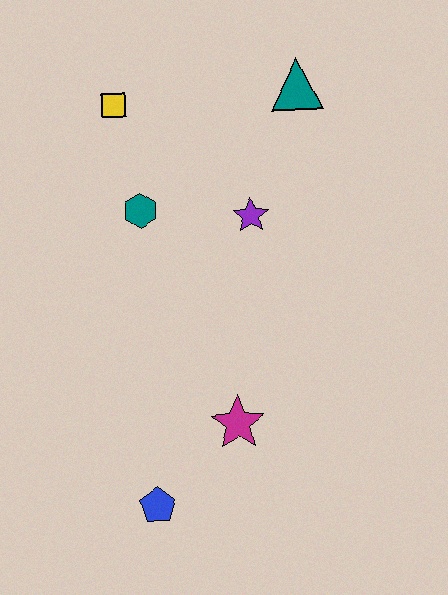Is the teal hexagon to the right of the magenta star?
No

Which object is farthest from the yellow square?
The blue pentagon is farthest from the yellow square.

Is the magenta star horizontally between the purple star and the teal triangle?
No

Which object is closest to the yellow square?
The teal hexagon is closest to the yellow square.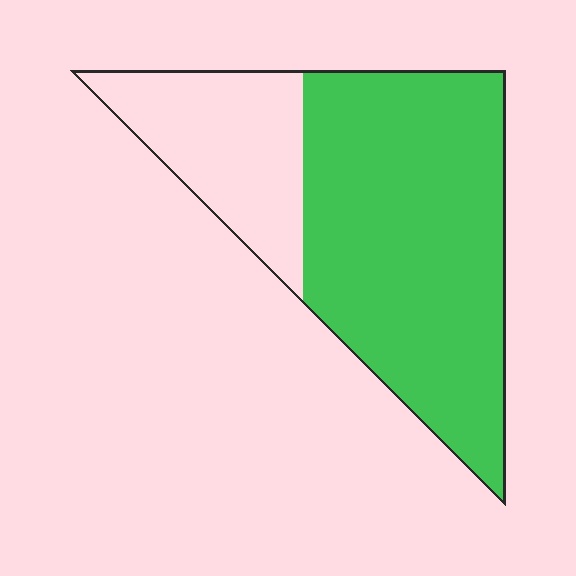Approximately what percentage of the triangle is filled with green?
Approximately 70%.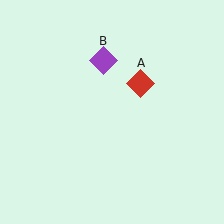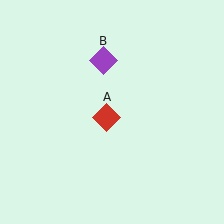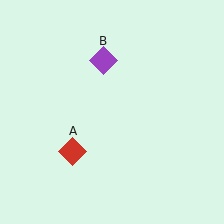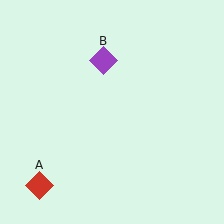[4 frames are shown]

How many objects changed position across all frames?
1 object changed position: red diamond (object A).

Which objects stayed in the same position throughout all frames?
Purple diamond (object B) remained stationary.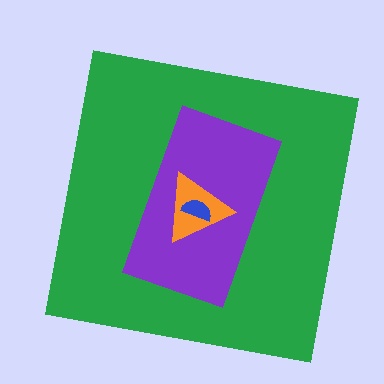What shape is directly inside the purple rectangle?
The orange triangle.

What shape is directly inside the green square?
The purple rectangle.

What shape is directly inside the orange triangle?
The blue semicircle.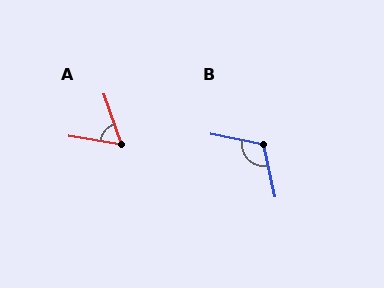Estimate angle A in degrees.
Approximately 63 degrees.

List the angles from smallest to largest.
A (63°), B (114°).